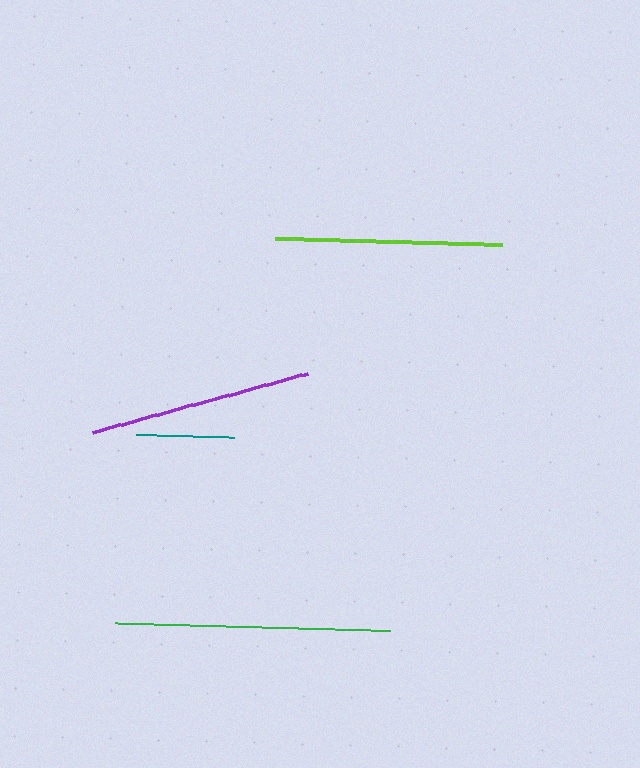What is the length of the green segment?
The green segment is approximately 275 pixels long.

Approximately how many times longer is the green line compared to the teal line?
The green line is approximately 2.8 times the length of the teal line.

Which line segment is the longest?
The green line is the longest at approximately 275 pixels.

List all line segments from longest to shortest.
From longest to shortest: green, lime, purple, teal.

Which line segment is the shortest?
The teal line is the shortest at approximately 99 pixels.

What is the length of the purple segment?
The purple segment is approximately 224 pixels long.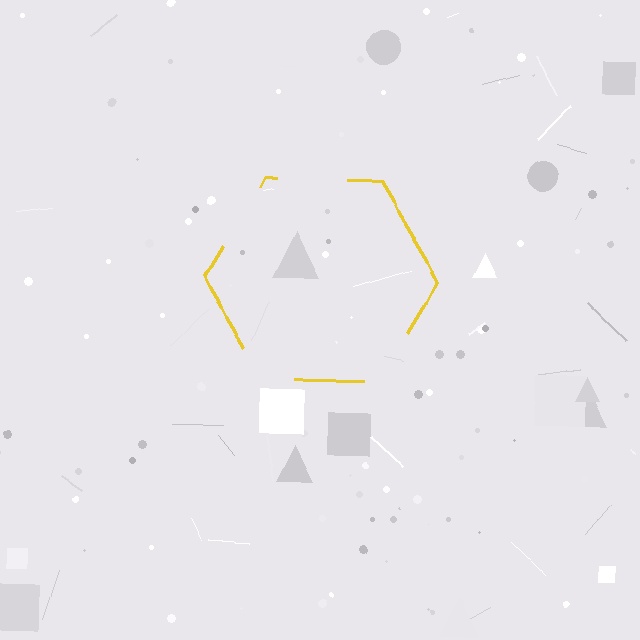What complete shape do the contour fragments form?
The contour fragments form a hexagon.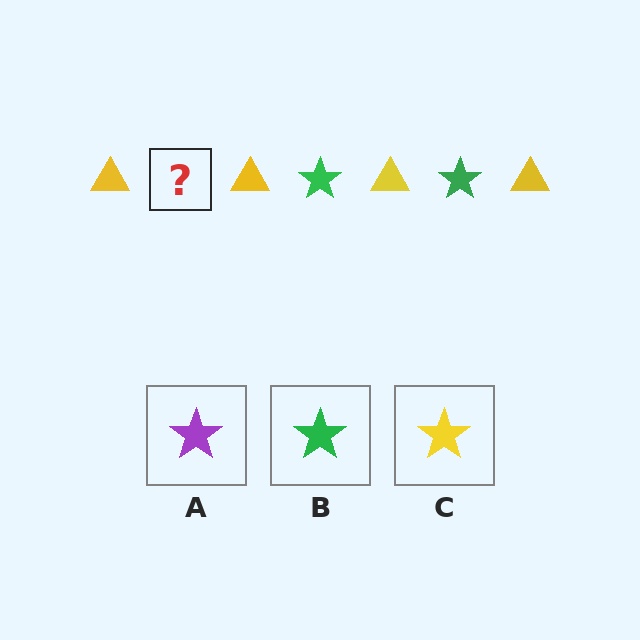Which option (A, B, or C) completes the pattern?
B.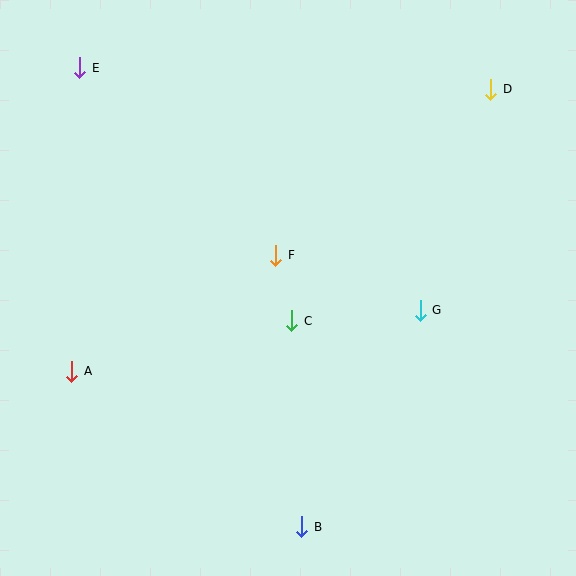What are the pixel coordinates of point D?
Point D is at (491, 89).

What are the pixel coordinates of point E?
Point E is at (80, 68).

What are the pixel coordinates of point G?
Point G is at (420, 310).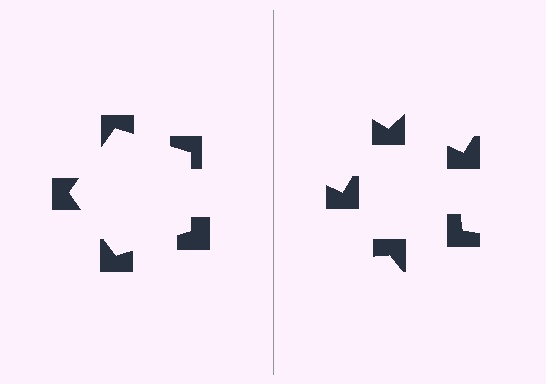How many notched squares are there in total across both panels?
10 — 5 on each side.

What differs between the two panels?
The notched squares are positioned identically on both sides; only the wedge orientations differ. On the left they align to a pentagon; on the right they are misaligned.